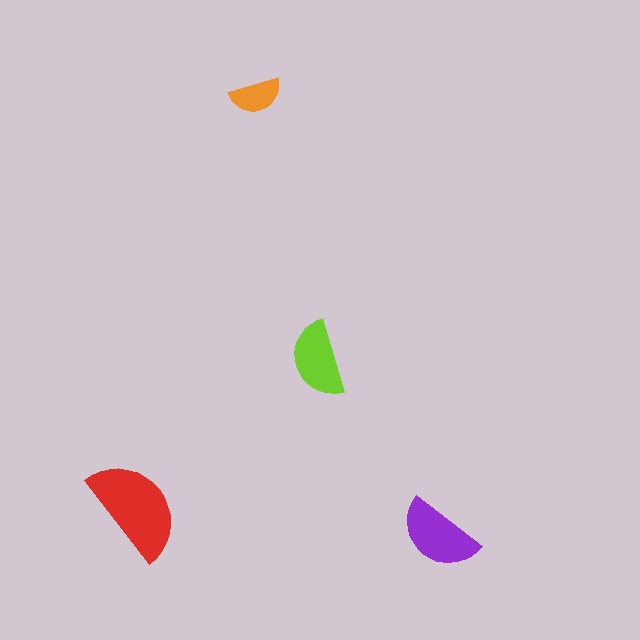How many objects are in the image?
There are 4 objects in the image.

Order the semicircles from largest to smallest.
the red one, the purple one, the lime one, the orange one.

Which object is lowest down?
The purple semicircle is bottommost.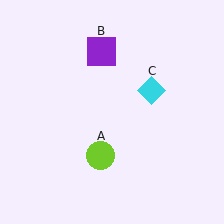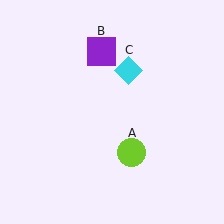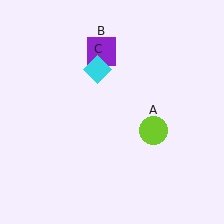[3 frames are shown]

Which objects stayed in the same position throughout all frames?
Purple square (object B) remained stationary.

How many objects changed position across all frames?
2 objects changed position: lime circle (object A), cyan diamond (object C).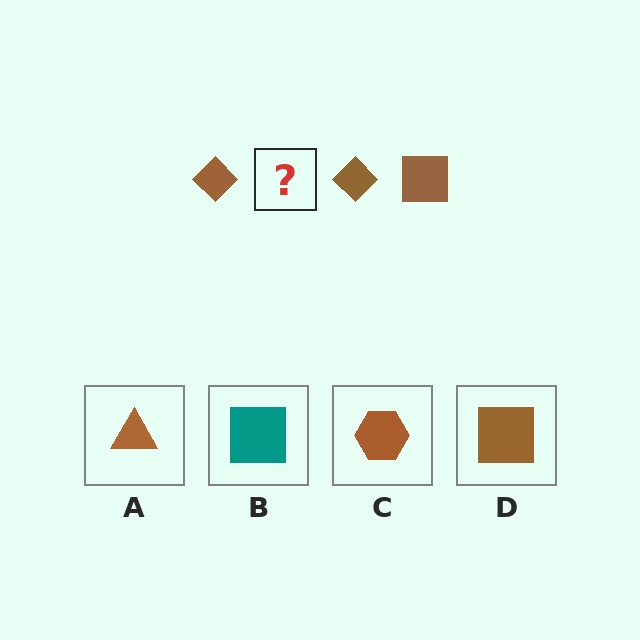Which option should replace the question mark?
Option D.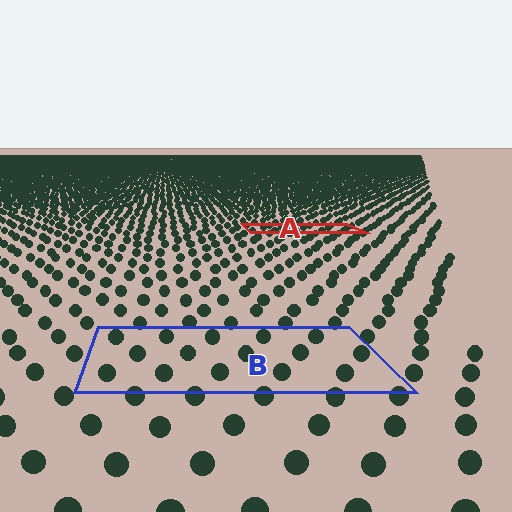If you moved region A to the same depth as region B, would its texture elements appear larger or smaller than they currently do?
They would appear larger. At a closer depth, the same texture elements are projected at a bigger on-screen size.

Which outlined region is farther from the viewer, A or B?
Region A is farther from the viewer — the texture elements inside it appear smaller and more densely packed.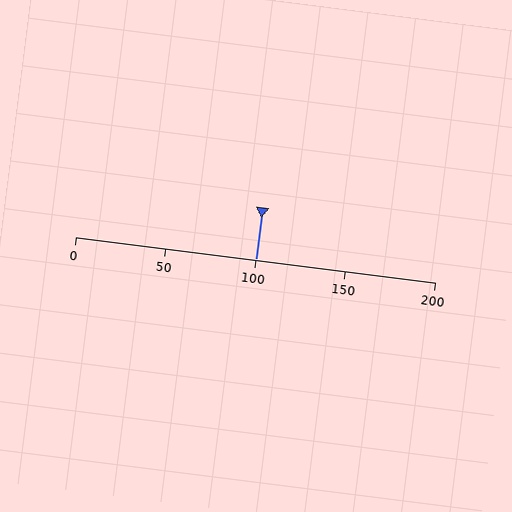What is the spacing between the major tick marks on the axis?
The major ticks are spaced 50 apart.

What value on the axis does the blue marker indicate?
The marker indicates approximately 100.